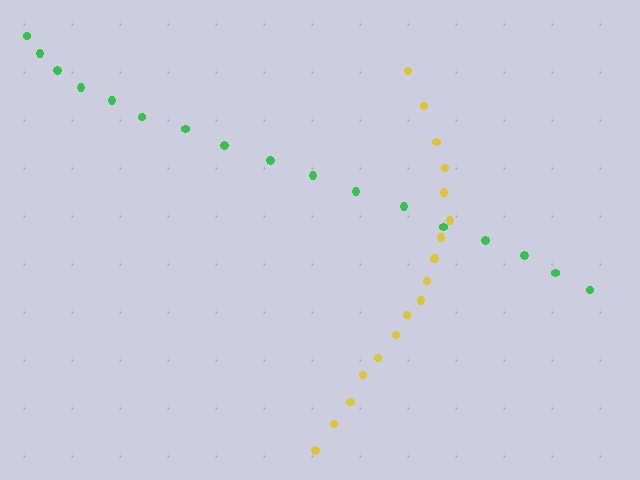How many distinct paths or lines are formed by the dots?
There are 2 distinct paths.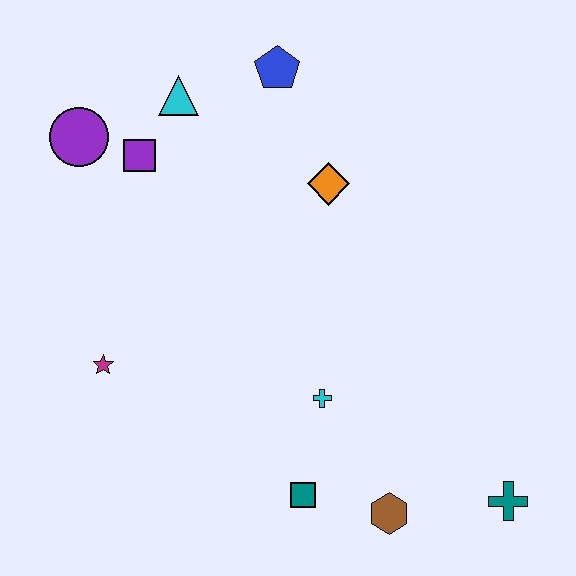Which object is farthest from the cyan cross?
The purple circle is farthest from the cyan cross.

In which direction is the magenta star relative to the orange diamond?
The magenta star is to the left of the orange diamond.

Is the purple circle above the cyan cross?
Yes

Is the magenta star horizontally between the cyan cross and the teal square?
No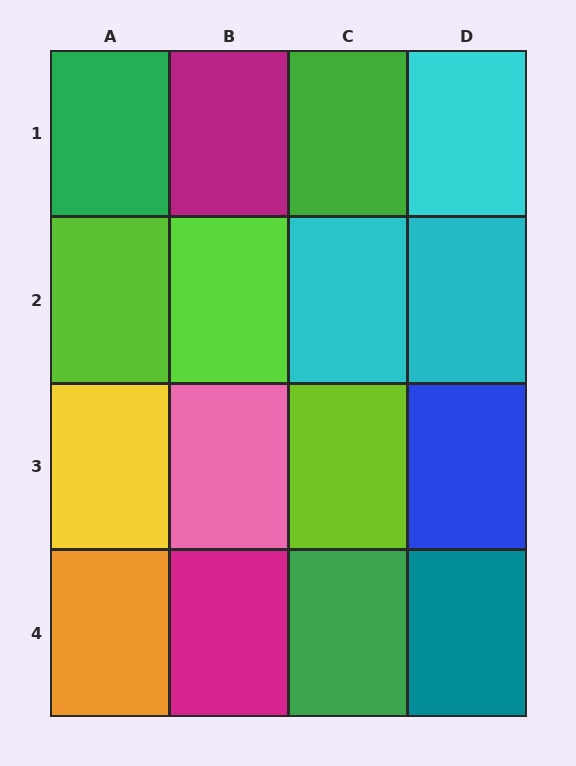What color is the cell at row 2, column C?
Cyan.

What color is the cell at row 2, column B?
Lime.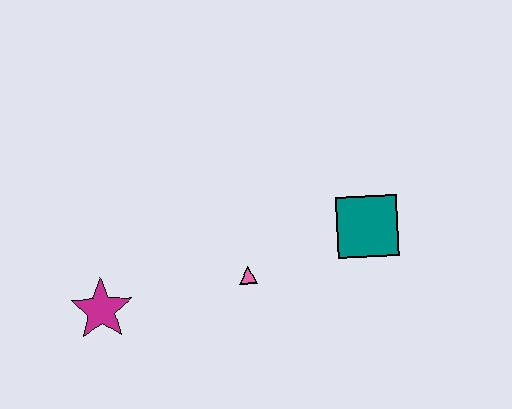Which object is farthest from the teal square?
The magenta star is farthest from the teal square.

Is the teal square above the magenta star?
Yes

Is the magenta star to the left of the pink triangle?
Yes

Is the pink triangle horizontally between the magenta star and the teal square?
Yes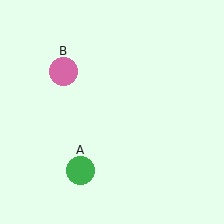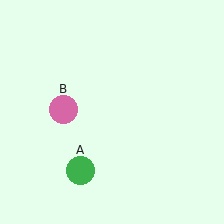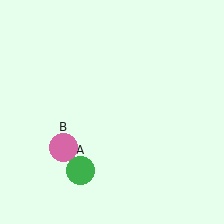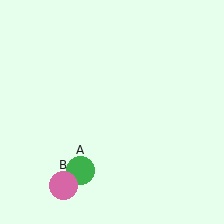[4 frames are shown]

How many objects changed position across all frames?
1 object changed position: pink circle (object B).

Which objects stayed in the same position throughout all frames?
Green circle (object A) remained stationary.